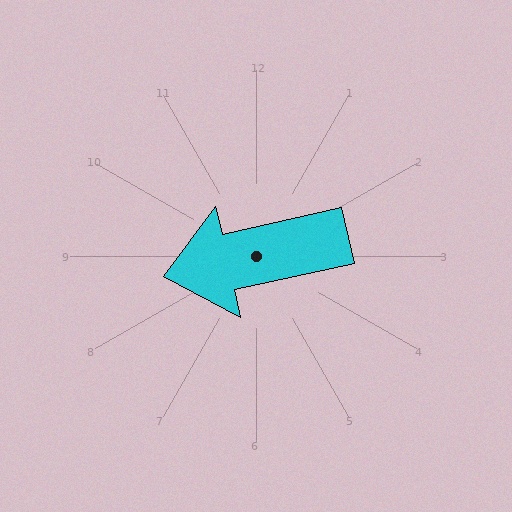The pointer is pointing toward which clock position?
Roughly 9 o'clock.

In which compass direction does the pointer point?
West.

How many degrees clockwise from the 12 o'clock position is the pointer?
Approximately 257 degrees.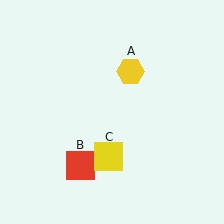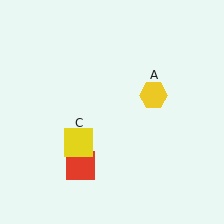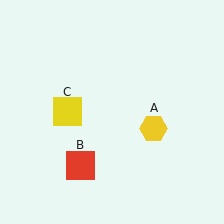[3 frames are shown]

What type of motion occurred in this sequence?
The yellow hexagon (object A), yellow square (object C) rotated clockwise around the center of the scene.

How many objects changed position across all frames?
2 objects changed position: yellow hexagon (object A), yellow square (object C).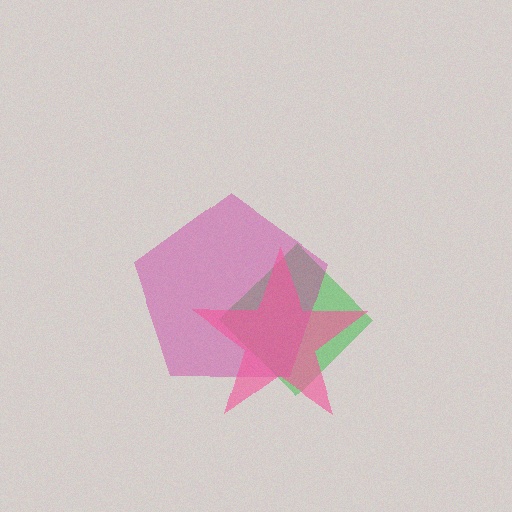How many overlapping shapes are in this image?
There are 3 overlapping shapes in the image.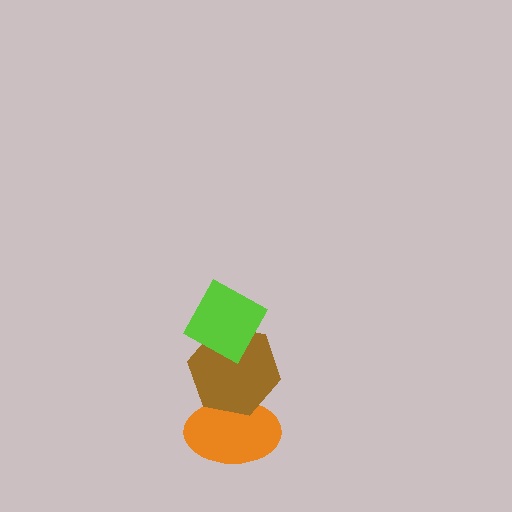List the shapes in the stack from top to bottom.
From top to bottom: the lime diamond, the brown hexagon, the orange ellipse.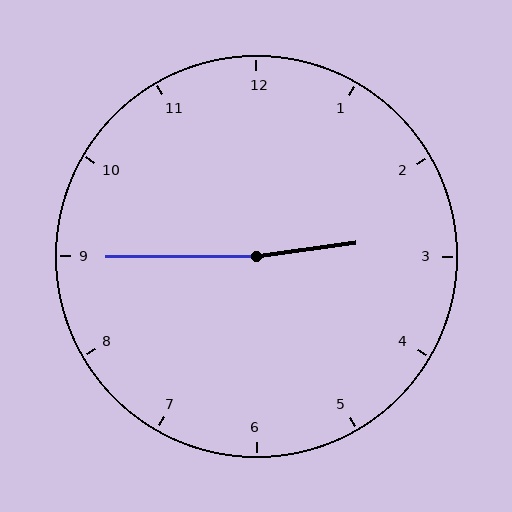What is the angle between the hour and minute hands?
Approximately 172 degrees.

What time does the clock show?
2:45.